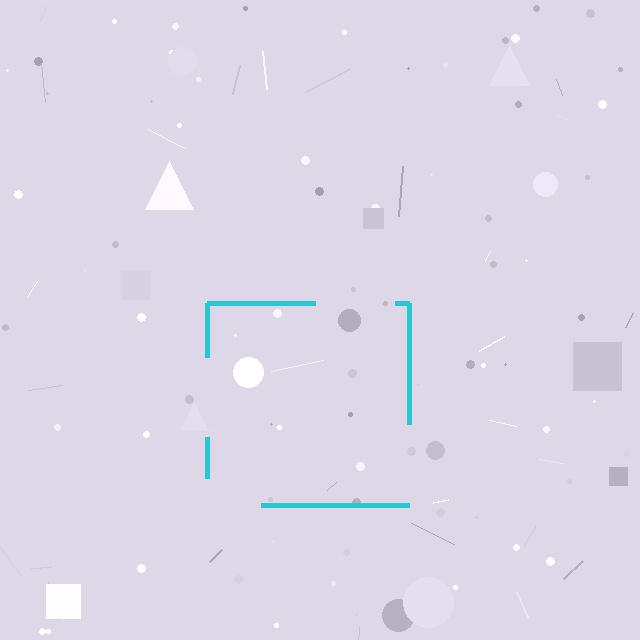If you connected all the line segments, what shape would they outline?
They would outline a square.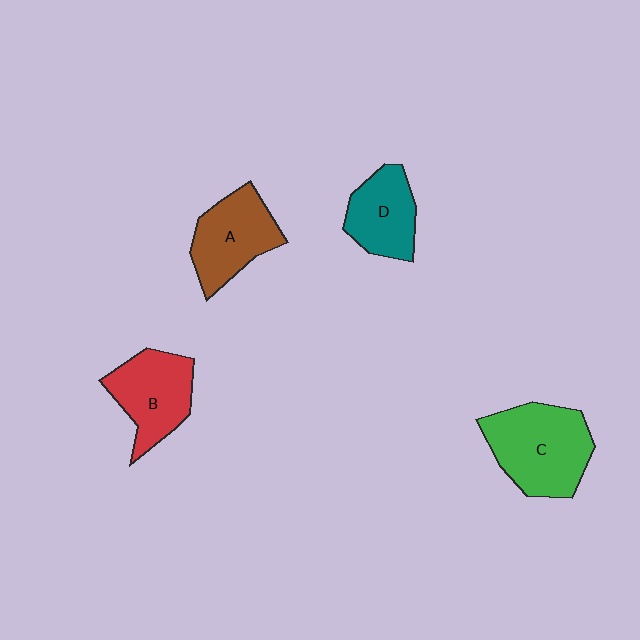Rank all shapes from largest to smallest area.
From largest to smallest: C (green), B (red), A (brown), D (teal).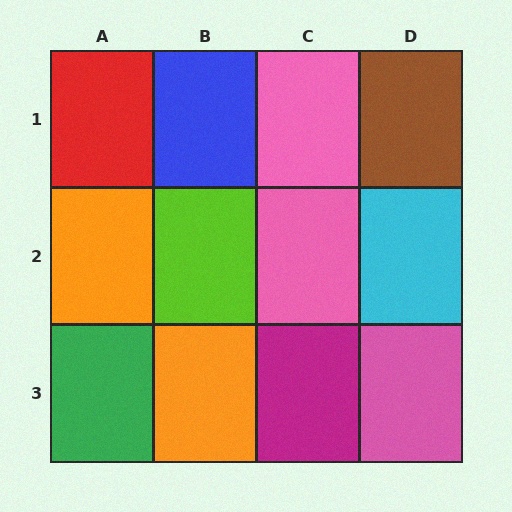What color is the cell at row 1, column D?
Brown.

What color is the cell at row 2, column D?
Cyan.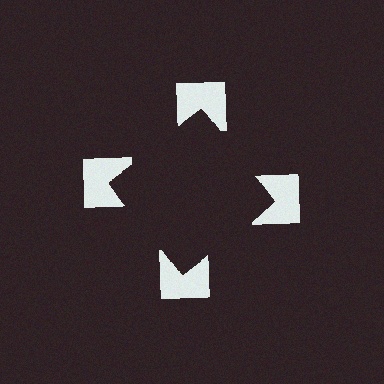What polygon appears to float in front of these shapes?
An illusory square — its edges are inferred from the aligned wedge cuts in the notched squares, not physically drawn.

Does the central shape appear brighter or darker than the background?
It typically appears slightly darker than the background, even though no actual brightness change is drawn.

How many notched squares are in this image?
There are 4 — one at each vertex of the illusory square.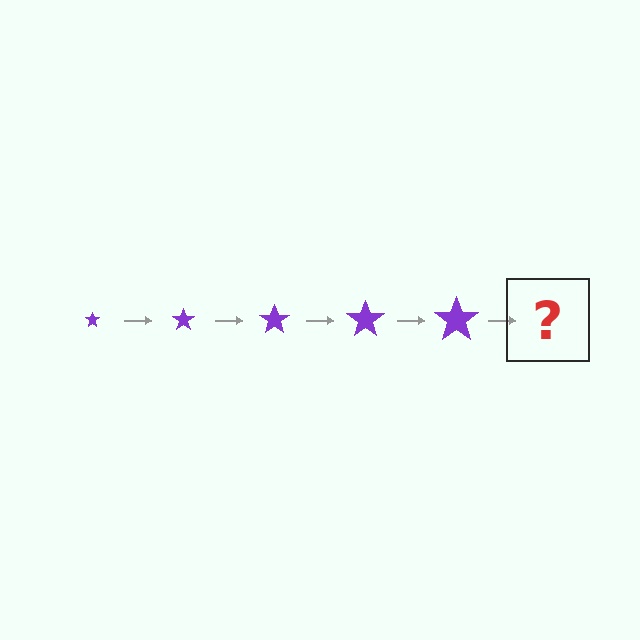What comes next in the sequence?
The next element should be a purple star, larger than the previous one.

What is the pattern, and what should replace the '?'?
The pattern is that the star gets progressively larger each step. The '?' should be a purple star, larger than the previous one.